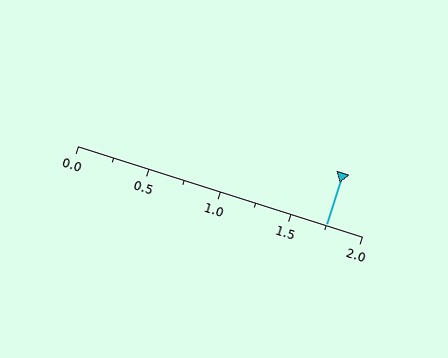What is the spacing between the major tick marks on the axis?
The major ticks are spaced 0.5 apart.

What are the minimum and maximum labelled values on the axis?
The axis runs from 0.0 to 2.0.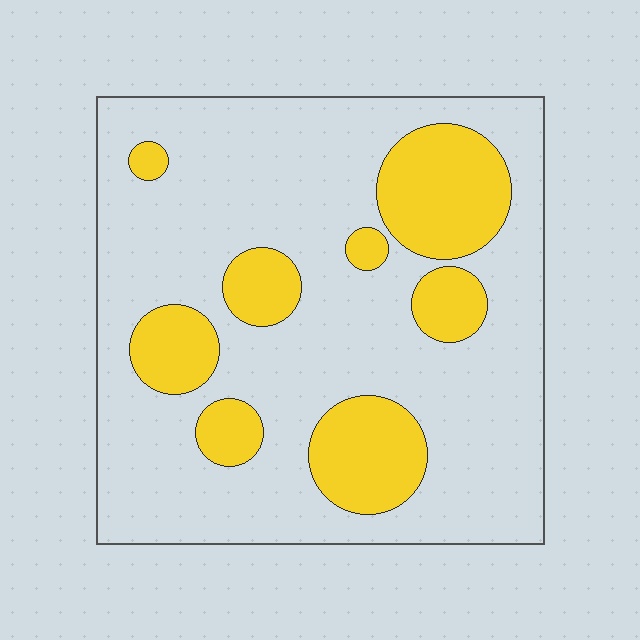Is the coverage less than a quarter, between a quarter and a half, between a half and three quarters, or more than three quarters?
Less than a quarter.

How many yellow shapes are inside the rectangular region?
8.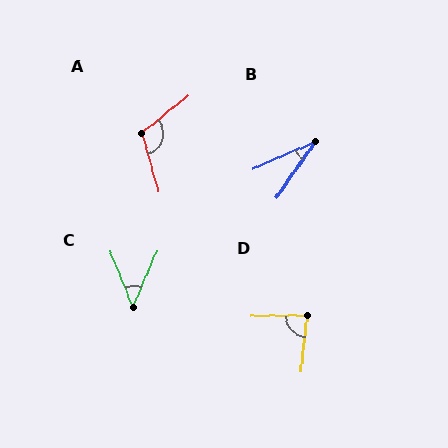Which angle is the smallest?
B, at approximately 31 degrees.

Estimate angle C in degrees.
Approximately 45 degrees.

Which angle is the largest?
A, at approximately 112 degrees.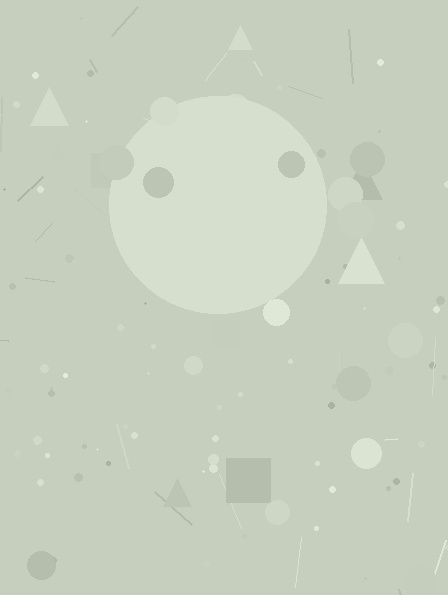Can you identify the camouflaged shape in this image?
The camouflaged shape is a circle.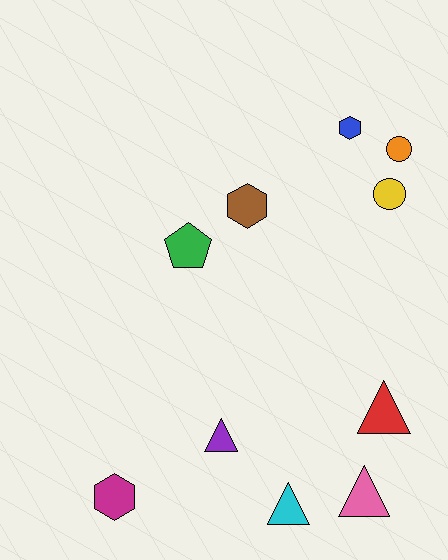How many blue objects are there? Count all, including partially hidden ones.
There is 1 blue object.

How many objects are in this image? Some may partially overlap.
There are 10 objects.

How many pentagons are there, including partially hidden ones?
There is 1 pentagon.